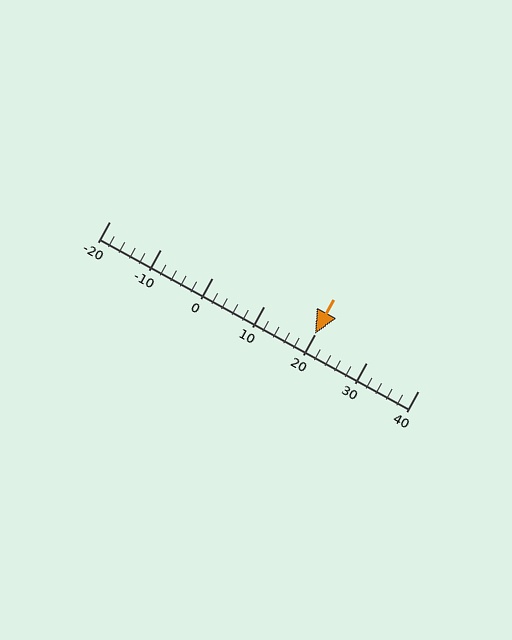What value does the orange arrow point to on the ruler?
The orange arrow points to approximately 20.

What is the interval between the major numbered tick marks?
The major tick marks are spaced 10 units apart.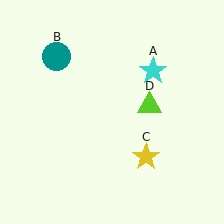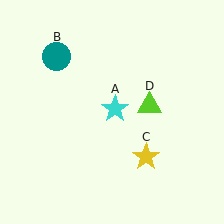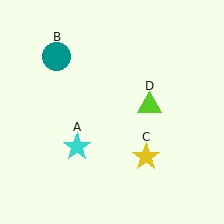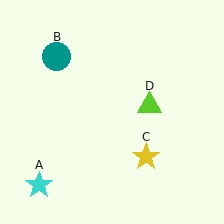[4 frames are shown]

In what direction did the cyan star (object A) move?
The cyan star (object A) moved down and to the left.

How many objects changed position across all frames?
1 object changed position: cyan star (object A).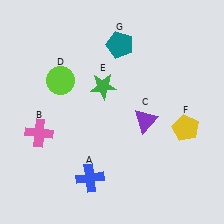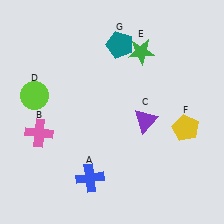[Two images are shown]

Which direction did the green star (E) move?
The green star (E) moved right.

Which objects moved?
The objects that moved are: the lime circle (D), the green star (E).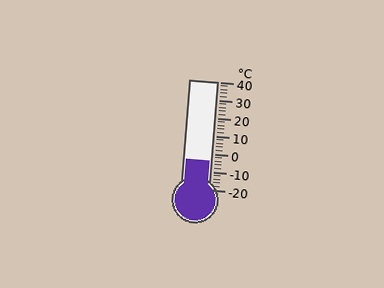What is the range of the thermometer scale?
The thermometer scale ranges from -20°C to 40°C.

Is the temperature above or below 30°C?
The temperature is below 30°C.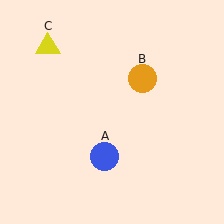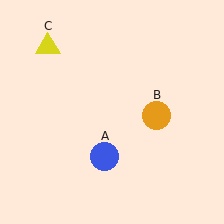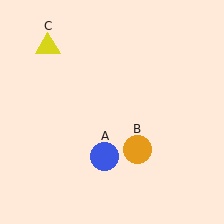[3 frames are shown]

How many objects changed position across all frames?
1 object changed position: orange circle (object B).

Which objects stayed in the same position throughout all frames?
Blue circle (object A) and yellow triangle (object C) remained stationary.